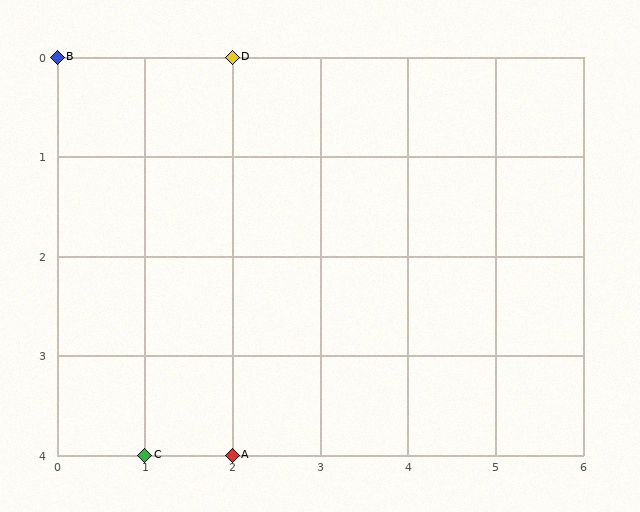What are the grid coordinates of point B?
Point B is at grid coordinates (0, 0).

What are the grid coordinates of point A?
Point A is at grid coordinates (2, 4).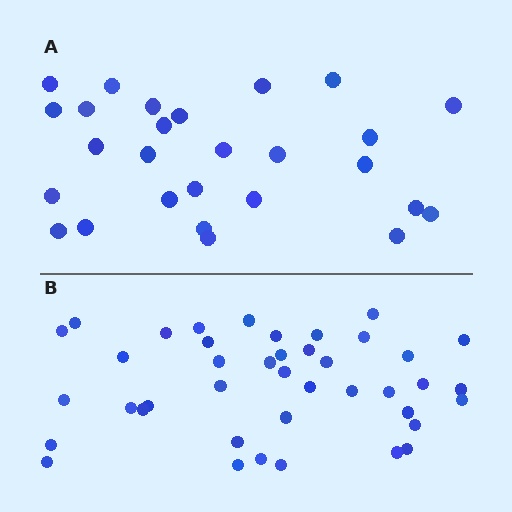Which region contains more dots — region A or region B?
Region B (the bottom region) has more dots.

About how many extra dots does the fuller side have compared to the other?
Region B has approximately 15 more dots than region A.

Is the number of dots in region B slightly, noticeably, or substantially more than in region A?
Region B has substantially more. The ratio is roughly 1.5 to 1.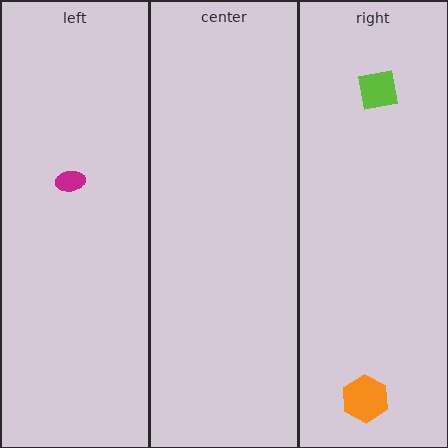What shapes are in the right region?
The lime square, the orange hexagon.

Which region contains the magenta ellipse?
The left region.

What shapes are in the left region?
The magenta ellipse.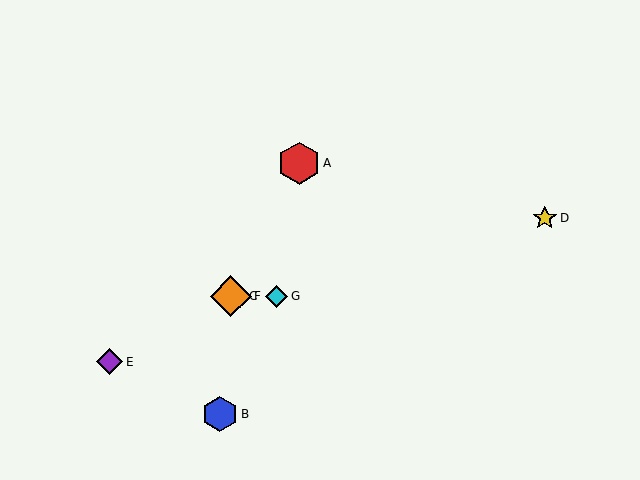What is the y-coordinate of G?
Object G is at y≈296.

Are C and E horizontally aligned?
No, C is at y≈296 and E is at y≈362.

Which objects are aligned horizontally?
Objects C, F, G are aligned horizontally.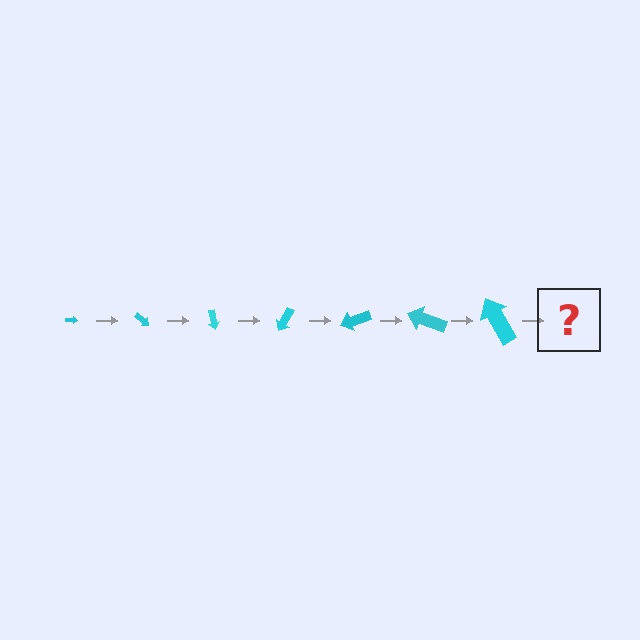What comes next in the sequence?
The next element should be an arrow, larger than the previous one and rotated 280 degrees from the start.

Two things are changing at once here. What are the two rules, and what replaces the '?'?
The two rules are that the arrow grows larger each step and it rotates 40 degrees each step. The '?' should be an arrow, larger than the previous one and rotated 280 degrees from the start.